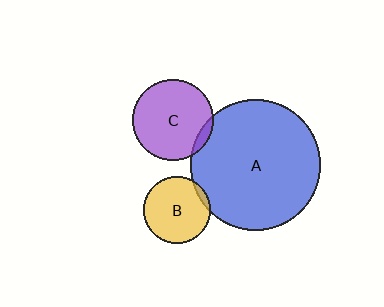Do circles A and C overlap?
Yes.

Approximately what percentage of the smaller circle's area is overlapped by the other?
Approximately 5%.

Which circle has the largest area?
Circle A (blue).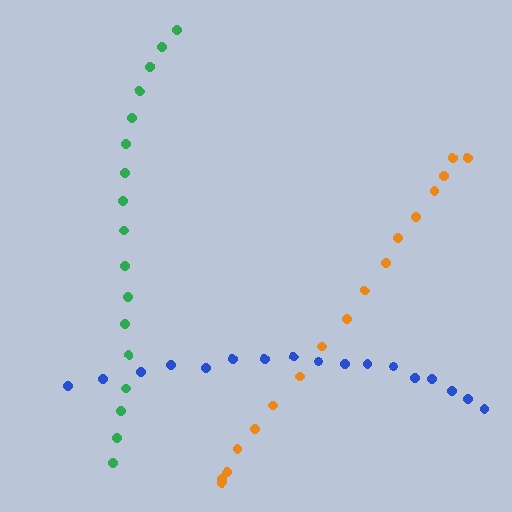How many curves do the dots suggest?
There are 3 distinct paths.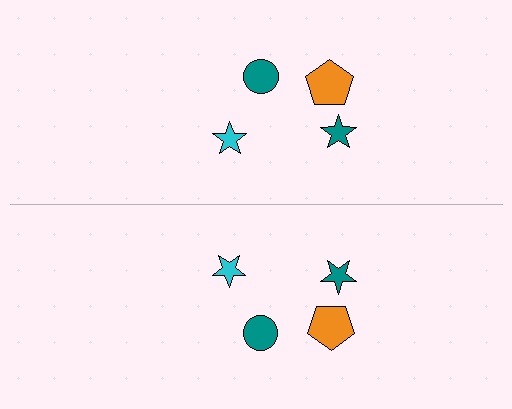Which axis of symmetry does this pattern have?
The pattern has a horizontal axis of symmetry running through the center of the image.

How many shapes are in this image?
There are 8 shapes in this image.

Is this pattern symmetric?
Yes, this pattern has bilateral (reflection) symmetry.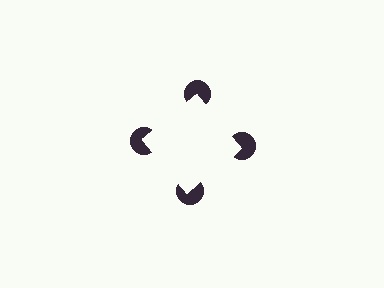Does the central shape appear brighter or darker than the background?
It typically appears slightly brighter than the background, even though no actual brightness change is drawn.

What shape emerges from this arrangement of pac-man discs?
An illusory square — its edges are inferred from the aligned wedge cuts in the pac-man discs, not physically drawn.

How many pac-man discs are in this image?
There are 4 — one at each vertex of the illusory square.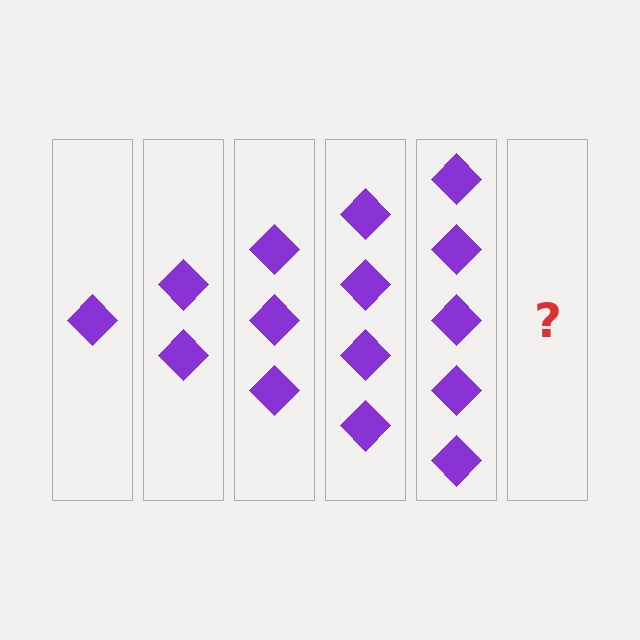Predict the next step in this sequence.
The next step is 6 diamonds.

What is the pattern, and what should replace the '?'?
The pattern is that each step adds one more diamond. The '?' should be 6 diamonds.